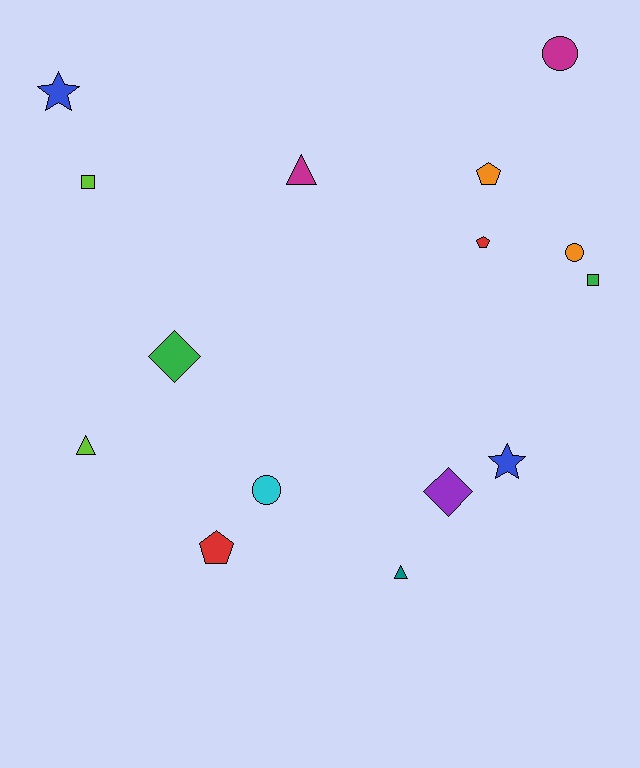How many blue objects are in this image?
There are 2 blue objects.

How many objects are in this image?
There are 15 objects.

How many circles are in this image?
There are 3 circles.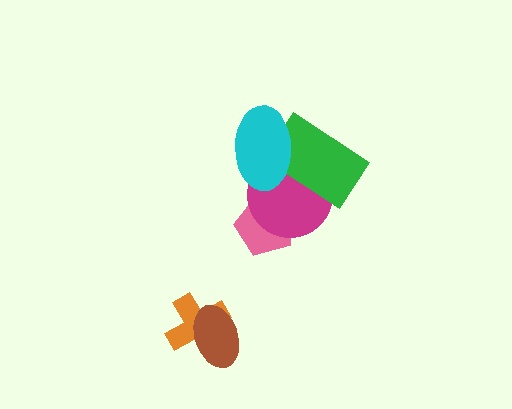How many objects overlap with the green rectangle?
2 objects overlap with the green rectangle.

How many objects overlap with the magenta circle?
3 objects overlap with the magenta circle.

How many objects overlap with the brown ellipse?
1 object overlaps with the brown ellipse.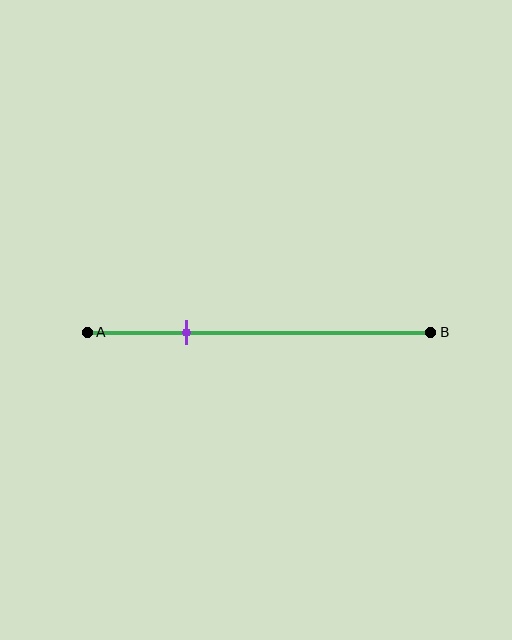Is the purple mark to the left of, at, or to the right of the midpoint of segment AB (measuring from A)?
The purple mark is to the left of the midpoint of segment AB.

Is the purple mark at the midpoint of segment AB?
No, the mark is at about 30% from A, not at the 50% midpoint.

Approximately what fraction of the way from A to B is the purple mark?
The purple mark is approximately 30% of the way from A to B.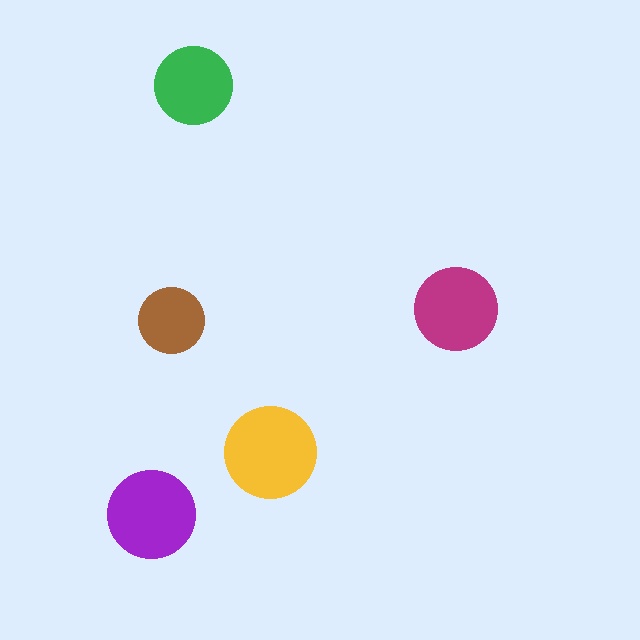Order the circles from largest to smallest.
the yellow one, the purple one, the magenta one, the green one, the brown one.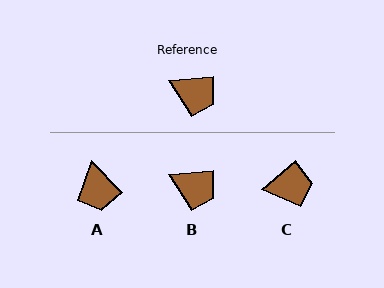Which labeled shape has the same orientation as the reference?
B.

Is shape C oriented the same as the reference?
No, it is off by about 35 degrees.